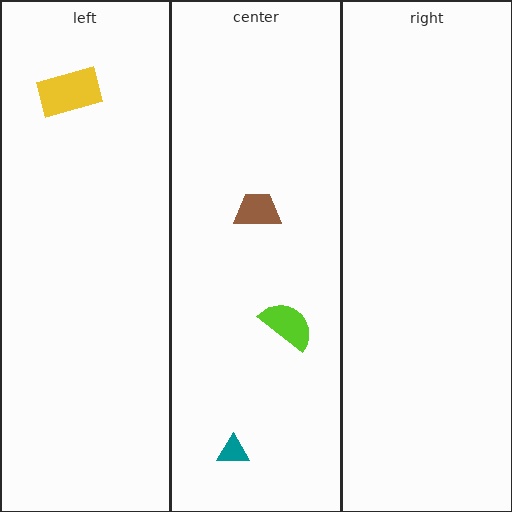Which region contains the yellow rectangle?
The left region.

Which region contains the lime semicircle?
The center region.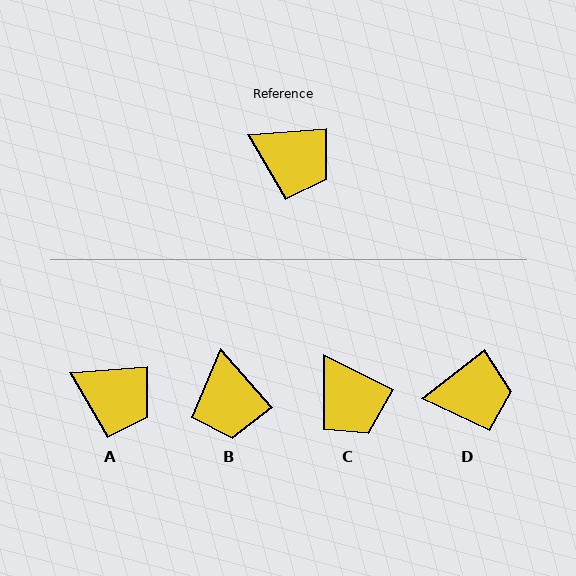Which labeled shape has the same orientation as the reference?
A.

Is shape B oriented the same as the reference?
No, it is off by about 53 degrees.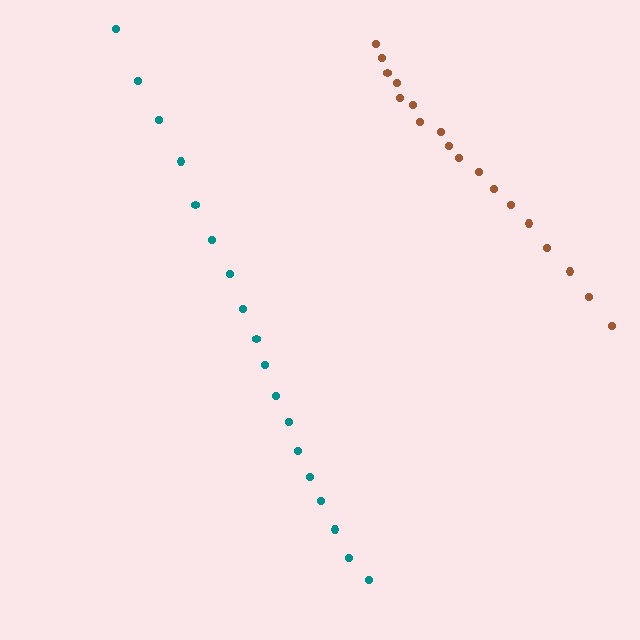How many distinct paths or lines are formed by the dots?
There are 2 distinct paths.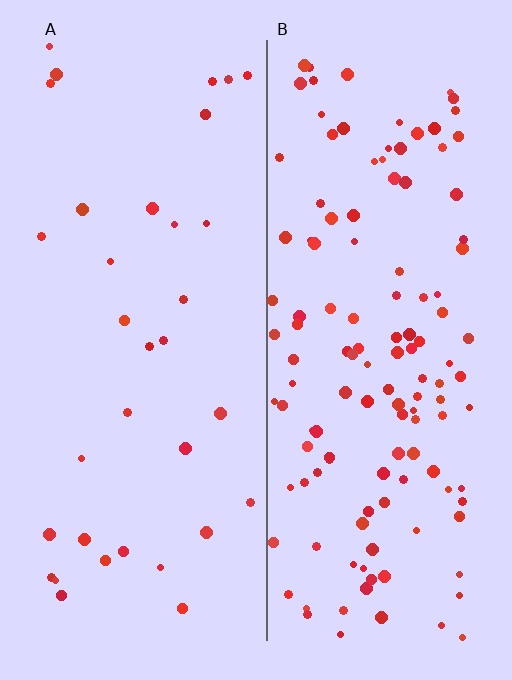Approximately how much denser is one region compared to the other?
Approximately 3.9× — region B over region A.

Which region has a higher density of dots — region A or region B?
B (the right).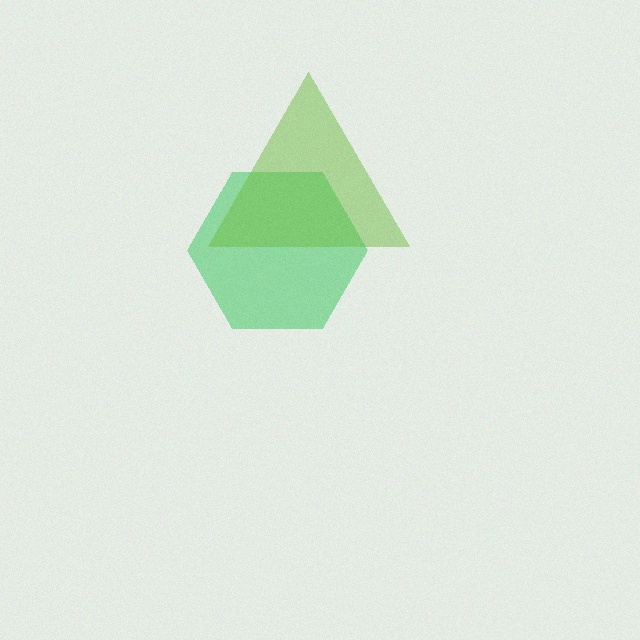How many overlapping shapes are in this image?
There are 2 overlapping shapes in the image.